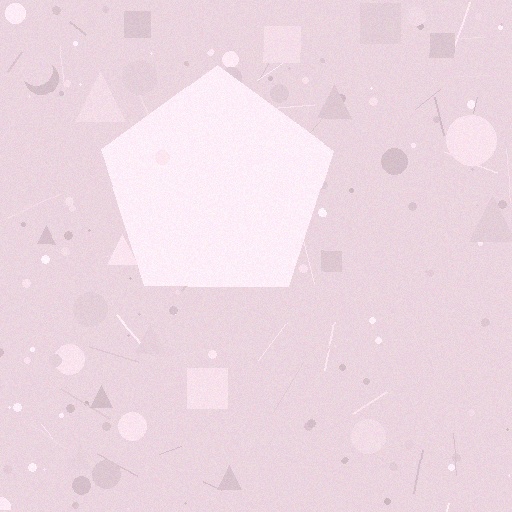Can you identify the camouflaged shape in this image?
The camouflaged shape is a pentagon.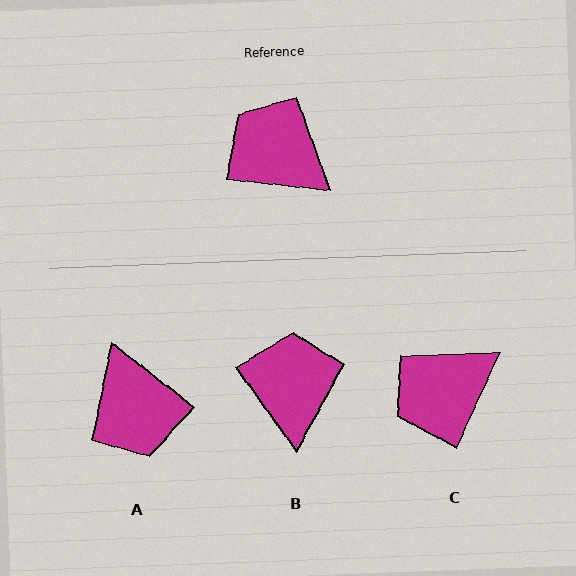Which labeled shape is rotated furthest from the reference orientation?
A, about 148 degrees away.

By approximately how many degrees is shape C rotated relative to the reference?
Approximately 72 degrees counter-clockwise.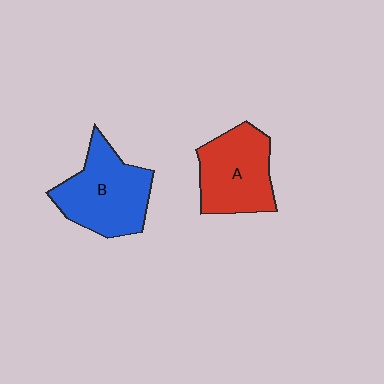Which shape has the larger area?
Shape B (blue).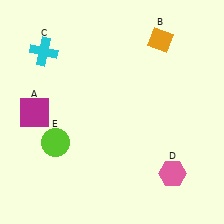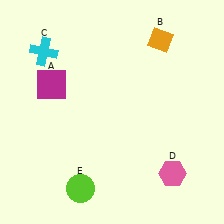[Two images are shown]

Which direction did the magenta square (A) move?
The magenta square (A) moved up.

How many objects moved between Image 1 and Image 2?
2 objects moved between the two images.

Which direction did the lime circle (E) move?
The lime circle (E) moved down.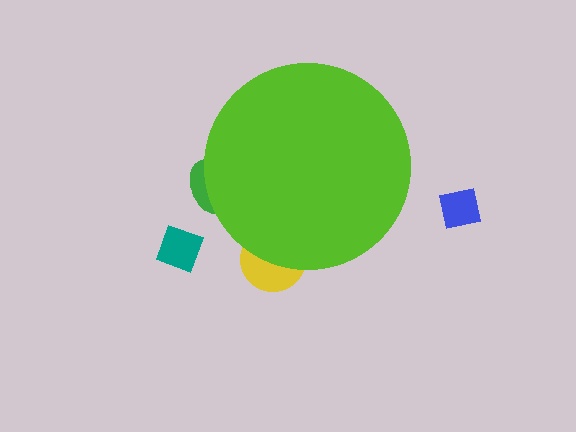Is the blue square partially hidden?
No, the blue square is fully visible.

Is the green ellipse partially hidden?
Yes, the green ellipse is partially hidden behind the lime circle.